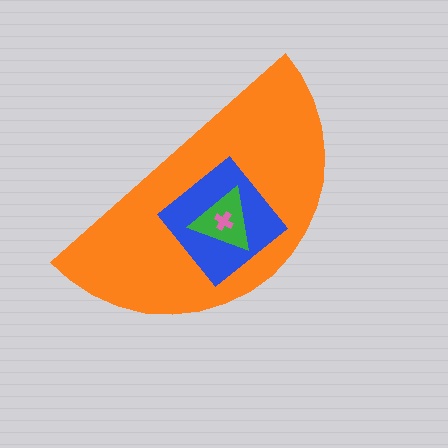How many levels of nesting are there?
4.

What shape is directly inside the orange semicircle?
The blue diamond.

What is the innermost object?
The pink cross.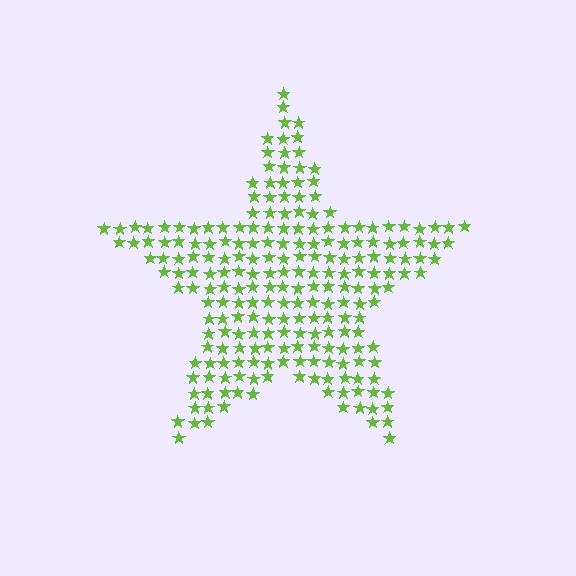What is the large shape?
The large shape is a star.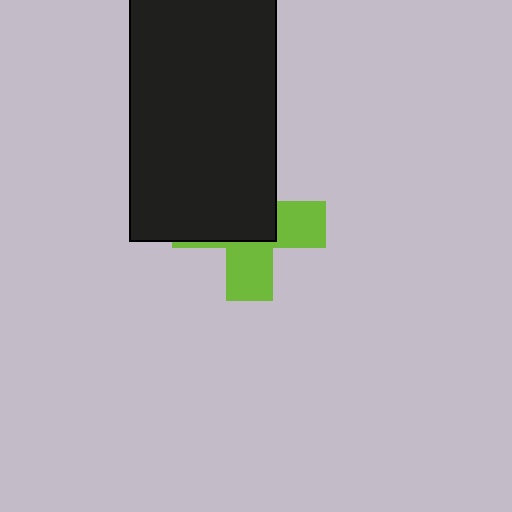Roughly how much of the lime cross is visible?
A small part of it is visible (roughly 44%).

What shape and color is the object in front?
The object in front is a black rectangle.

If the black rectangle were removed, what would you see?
You would see the complete lime cross.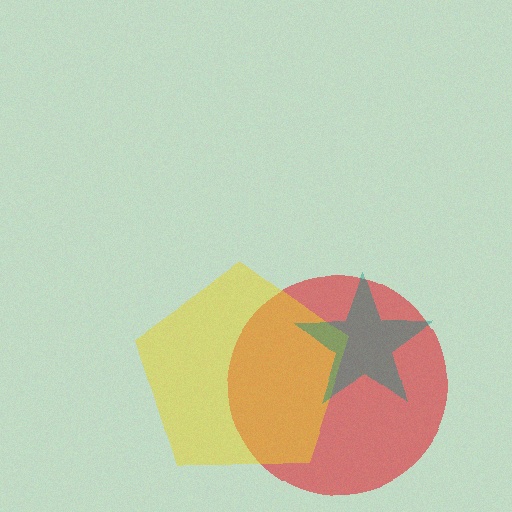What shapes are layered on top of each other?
The layered shapes are: a red circle, a yellow pentagon, a teal star.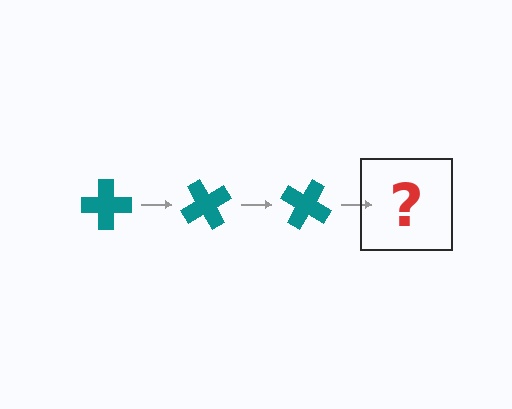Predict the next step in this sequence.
The next step is a teal cross rotated 180 degrees.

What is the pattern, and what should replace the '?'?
The pattern is that the cross rotates 60 degrees each step. The '?' should be a teal cross rotated 180 degrees.